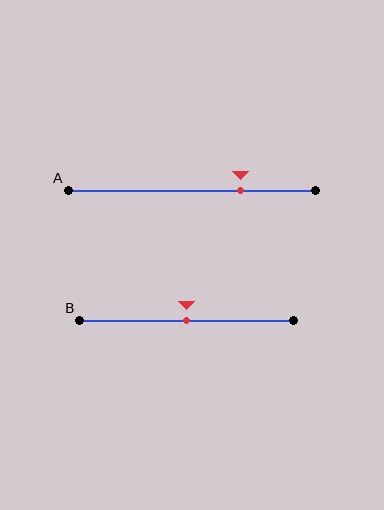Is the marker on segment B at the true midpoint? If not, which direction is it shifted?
Yes, the marker on segment B is at the true midpoint.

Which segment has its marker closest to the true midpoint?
Segment B has its marker closest to the true midpoint.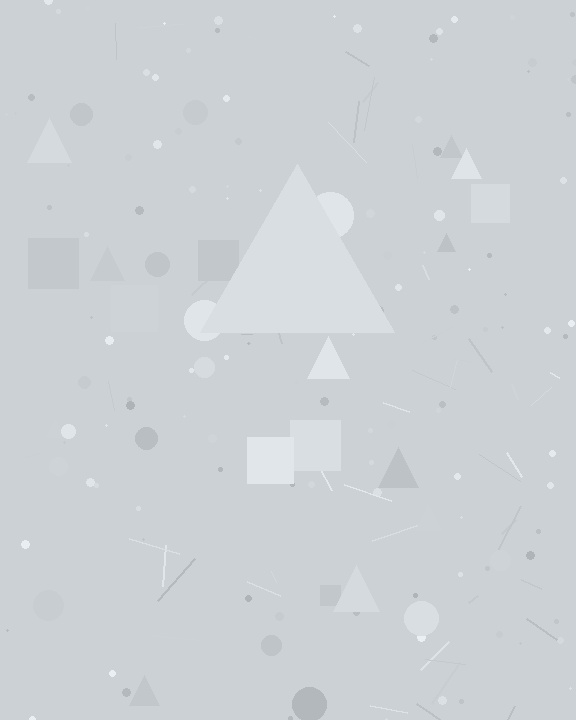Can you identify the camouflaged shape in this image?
The camouflaged shape is a triangle.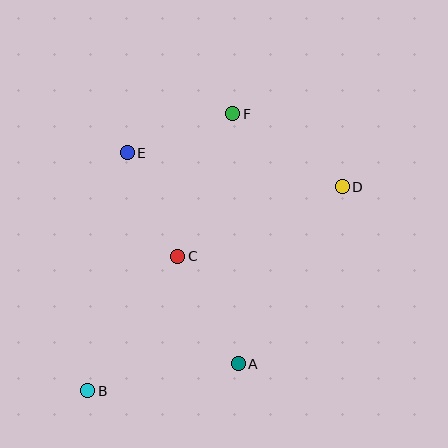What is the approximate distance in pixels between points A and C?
The distance between A and C is approximately 123 pixels.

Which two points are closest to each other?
Points E and F are closest to each other.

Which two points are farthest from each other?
Points B and D are farthest from each other.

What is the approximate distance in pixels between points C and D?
The distance between C and D is approximately 179 pixels.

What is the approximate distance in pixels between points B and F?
The distance between B and F is approximately 312 pixels.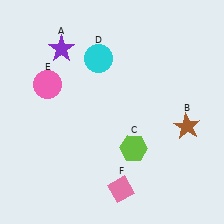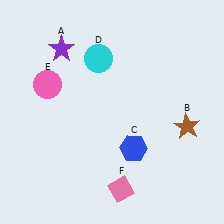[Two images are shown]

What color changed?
The hexagon (C) changed from lime in Image 1 to blue in Image 2.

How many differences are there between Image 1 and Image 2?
There is 1 difference between the two images.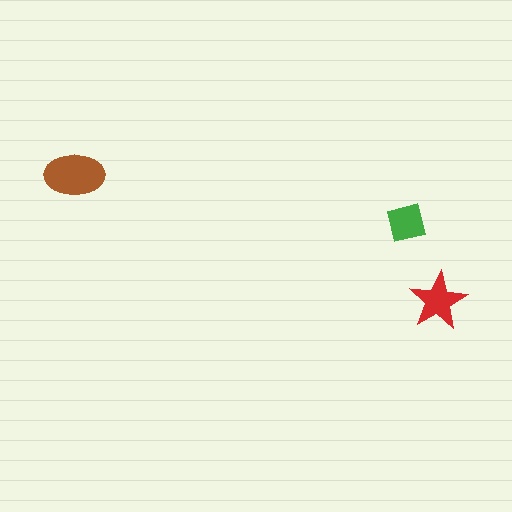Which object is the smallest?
The green square.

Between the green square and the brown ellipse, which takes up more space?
The brown ellipse.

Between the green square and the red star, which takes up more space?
The red star.